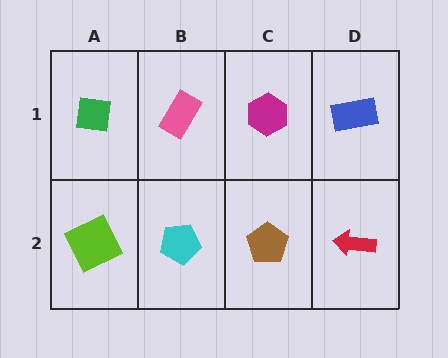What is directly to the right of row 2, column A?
A cyan pentagon.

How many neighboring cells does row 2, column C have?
3.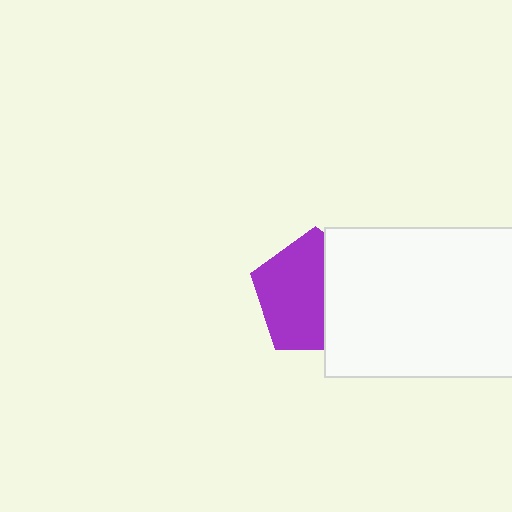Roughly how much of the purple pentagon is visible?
About half of it is visible (roughly 59%).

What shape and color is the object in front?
The object in front is a white rectangle.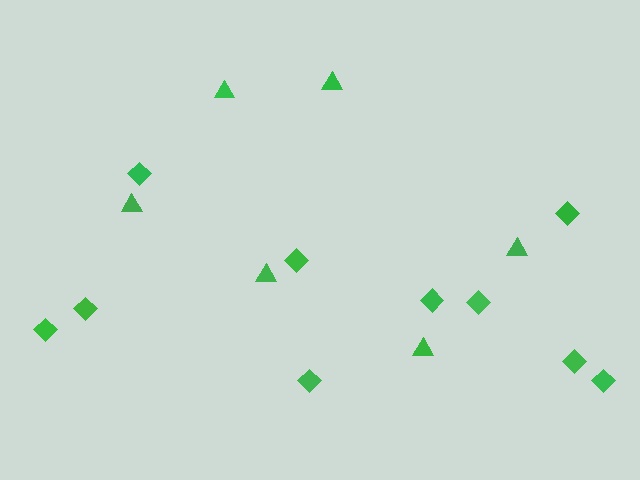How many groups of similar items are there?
There are 2 groups: one group of diamonds (10) and one group of triangles (6).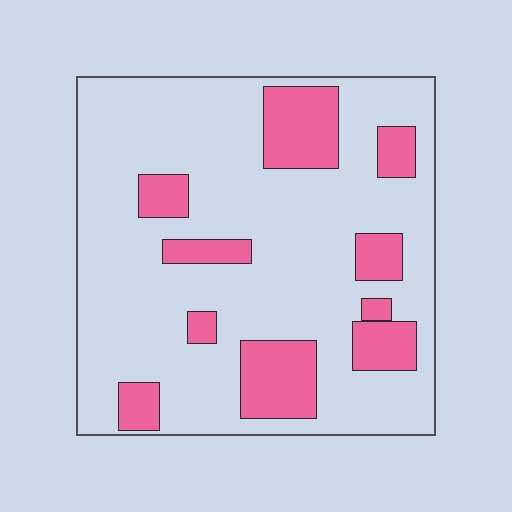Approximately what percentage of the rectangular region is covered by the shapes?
Approximately 20%.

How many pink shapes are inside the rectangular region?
10.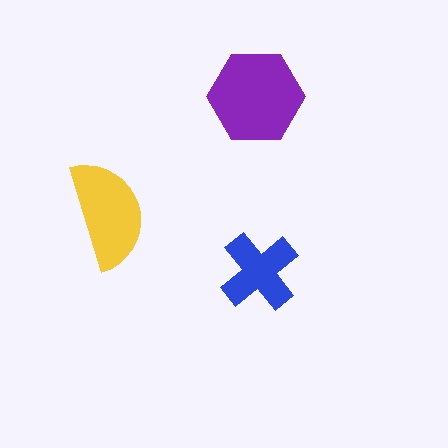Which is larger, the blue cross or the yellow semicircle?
The yellow semicircle.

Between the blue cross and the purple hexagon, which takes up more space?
The purple hexagon.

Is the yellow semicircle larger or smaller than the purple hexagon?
Smaller.